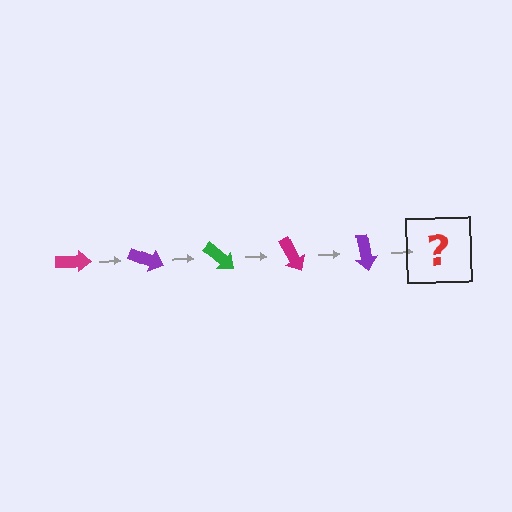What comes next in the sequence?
The next element should be a green arrow, rotated 100 degrees from the start.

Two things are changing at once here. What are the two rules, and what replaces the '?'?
The two rules are that it rotates 20 degrees each step and the color cycles through magenta, purple, and green. The '?' should be a green arrow, rotated 100 degrees from the start.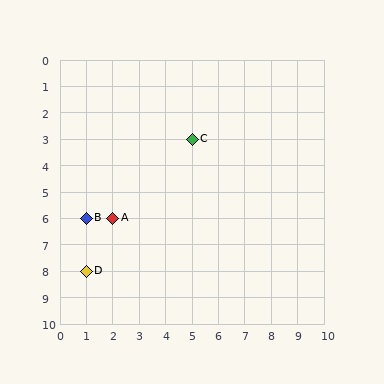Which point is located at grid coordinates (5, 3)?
Point C is at (5, 3).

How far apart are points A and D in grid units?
Points A and D are 1 column and 2 rows apart (about 2.2 grid units diagonally).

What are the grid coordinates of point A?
Point A is at grid coordinates (2, 6).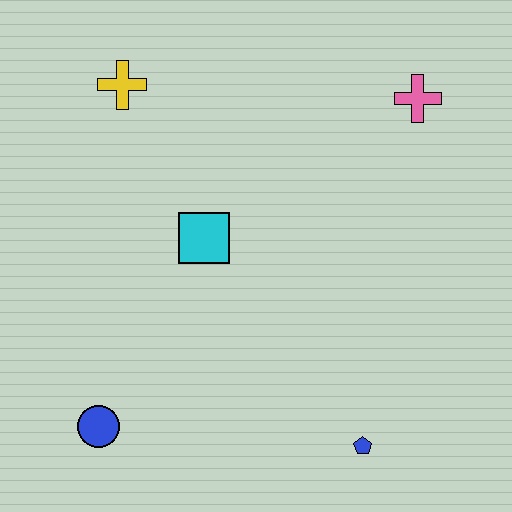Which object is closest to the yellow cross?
The cyan square is closest to the yellow cross.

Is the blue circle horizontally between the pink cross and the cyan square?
No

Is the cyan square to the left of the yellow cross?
No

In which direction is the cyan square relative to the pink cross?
The cyan square is to the left of the pink cross.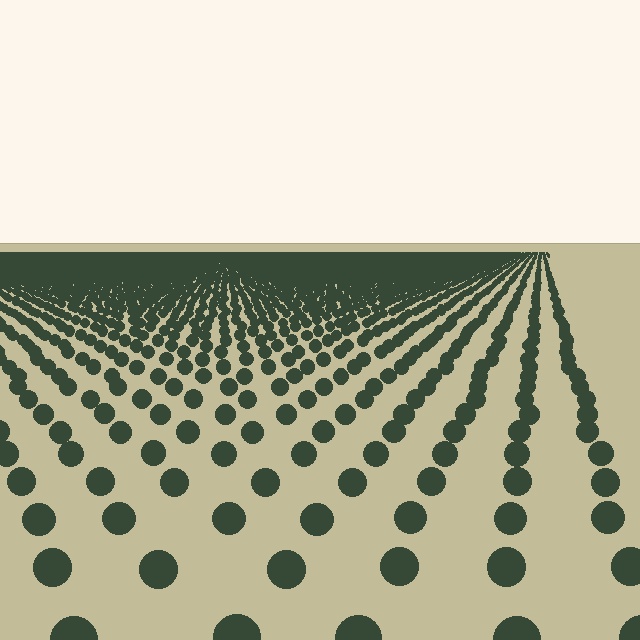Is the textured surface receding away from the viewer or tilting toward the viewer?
The surface is receding away from the viewer. Texture elements get smaller and denser toward the top.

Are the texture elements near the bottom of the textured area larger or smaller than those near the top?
Larger. Near the bottom, elements are closer to the viewer and appear at a bigger on-screen size.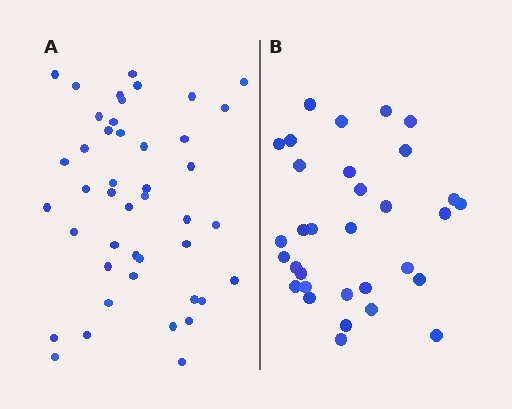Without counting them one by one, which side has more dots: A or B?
Region A (the left region) has more dots.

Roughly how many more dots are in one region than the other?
Region A has roughly 12 or so more dots than region B.